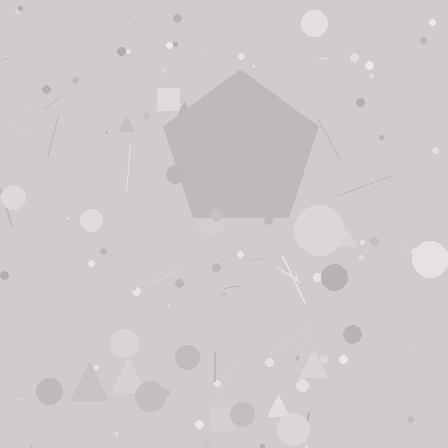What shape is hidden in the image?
A pentagon is hidden in the image.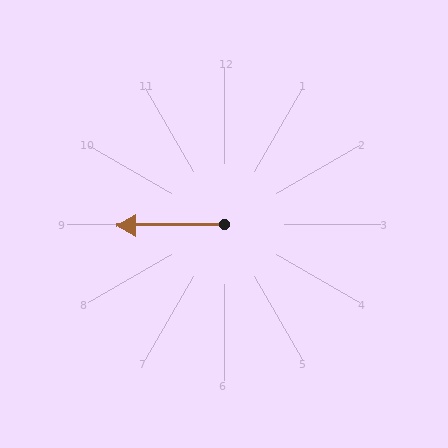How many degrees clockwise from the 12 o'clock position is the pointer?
Approximately 269 degrees.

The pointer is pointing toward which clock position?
Roughly 9 o'clock.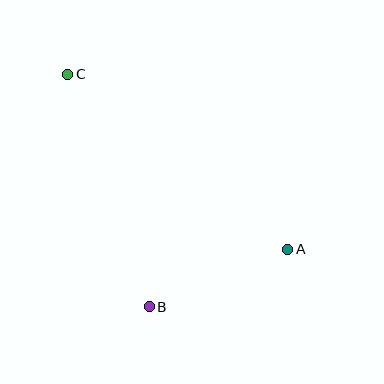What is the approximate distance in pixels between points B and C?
The distance between B and C is approximately 246 pixels.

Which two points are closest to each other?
Points A and B are closest to each other.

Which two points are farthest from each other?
Points A and C are farthest from each other.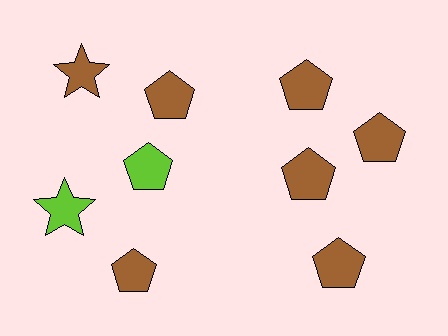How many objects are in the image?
There are 9 objects.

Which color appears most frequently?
Brown, with 7 objects.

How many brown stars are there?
There is 1 brown star.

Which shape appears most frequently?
Pentagon, with 7 objects.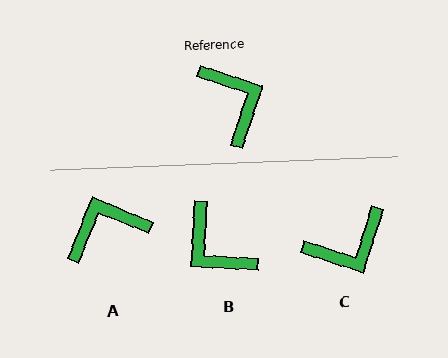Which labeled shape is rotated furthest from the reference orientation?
B, about 165 degrees away.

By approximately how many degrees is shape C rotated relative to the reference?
Approximately 90 degrees clockwise.